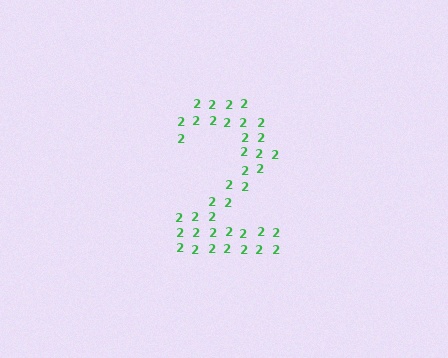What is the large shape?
The large shape is the digit 2.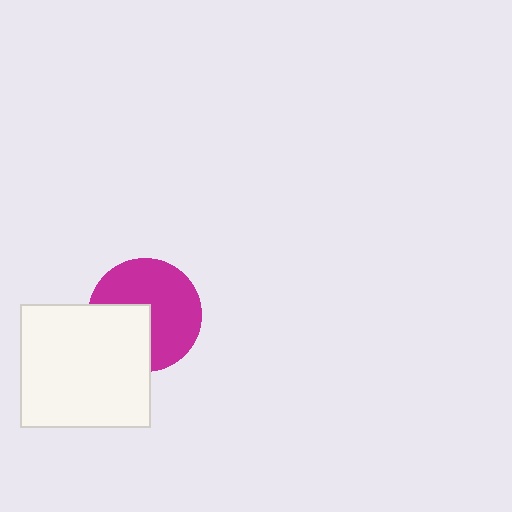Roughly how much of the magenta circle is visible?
About half of it is visible (roughly 64%).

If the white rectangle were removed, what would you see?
You would see the complete magenta circle.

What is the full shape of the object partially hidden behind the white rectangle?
The partially hidden object is a magenta circle.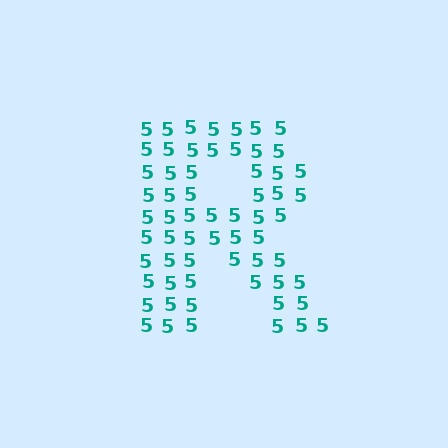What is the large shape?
The large shape is the letter R.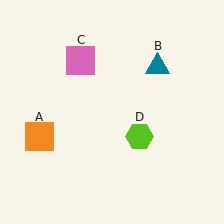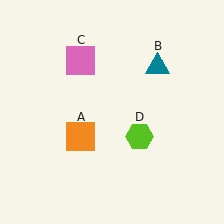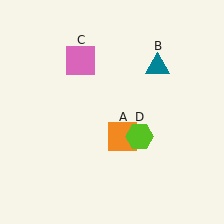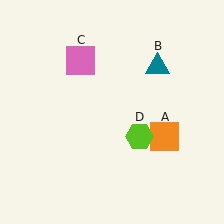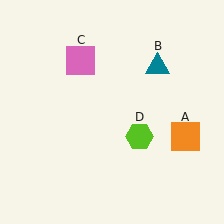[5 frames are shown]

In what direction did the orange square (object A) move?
The orange square (object A) moved right.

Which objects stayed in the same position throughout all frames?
Teal triangle (object B) and pink square (object C) and lime hexagon (object D) remained stationary.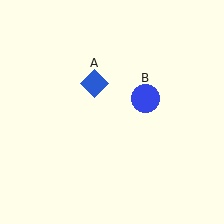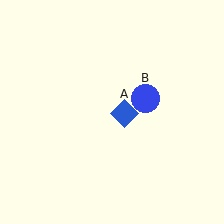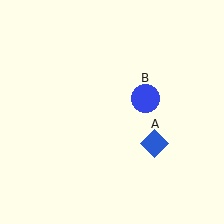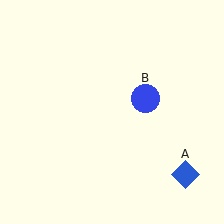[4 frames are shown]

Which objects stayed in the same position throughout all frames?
Blue circle (object B) remained stationary.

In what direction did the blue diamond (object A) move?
The blue diamond (object A) moved down and to the right.